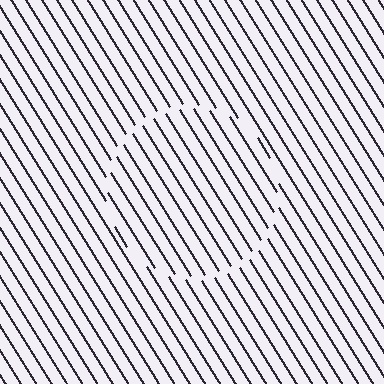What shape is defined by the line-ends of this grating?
An illusory circle. The interior of the shape contains the same grating, shifted by half a period — the contour is defined by the phase discontinuity where line-ends from the inner and outer gratings abut.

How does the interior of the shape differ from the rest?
The interior of the shape contains the same grating, shifted by half a period — the contour is defined by the phase discontinuity where line-ends from the inner and outer gratings abut.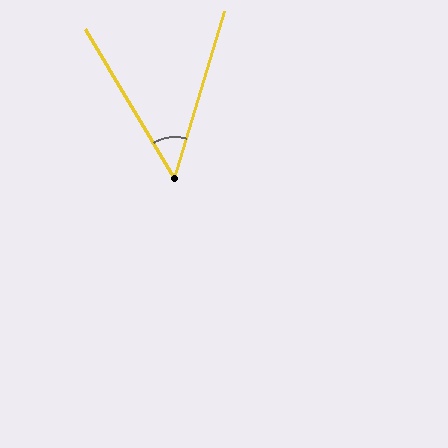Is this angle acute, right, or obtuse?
It is acute.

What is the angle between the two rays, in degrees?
Approximately 48 degrees.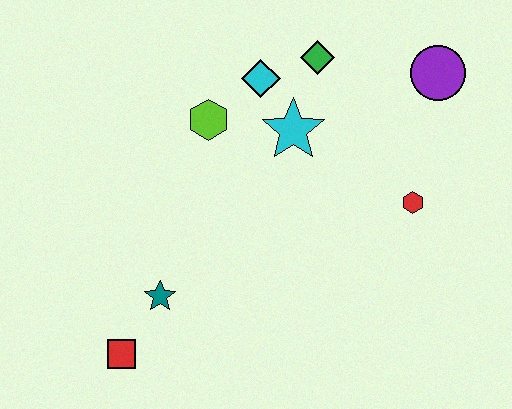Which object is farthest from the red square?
The purple circle is farthest from the red square.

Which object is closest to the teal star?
The red square is closest to the teal star.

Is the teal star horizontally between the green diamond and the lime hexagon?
No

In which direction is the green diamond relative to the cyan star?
The green diamond is above the cyan star.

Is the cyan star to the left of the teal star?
No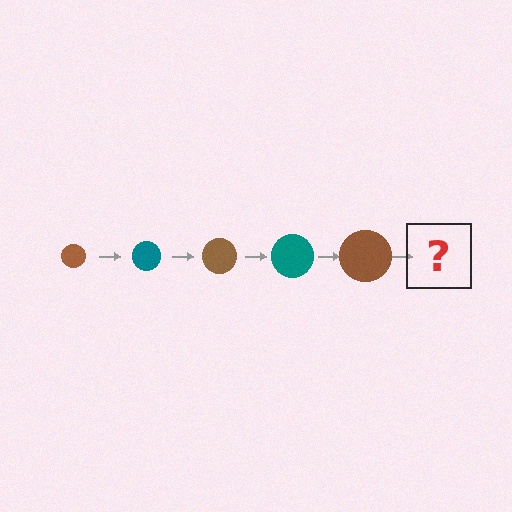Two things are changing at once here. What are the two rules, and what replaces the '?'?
The two rules are that the circle grows larger each step and the color cycles through brown and teal. The '?' should be a teal circle, larger than the previous one.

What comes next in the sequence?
The next element should be a teal circle, larger than the previous one.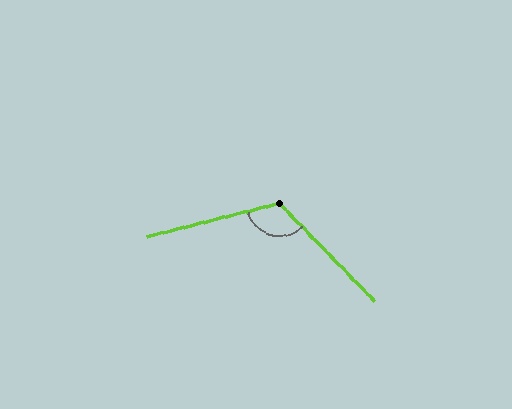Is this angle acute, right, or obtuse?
It is obtuse.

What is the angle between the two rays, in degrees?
Approximately 120 degrees.